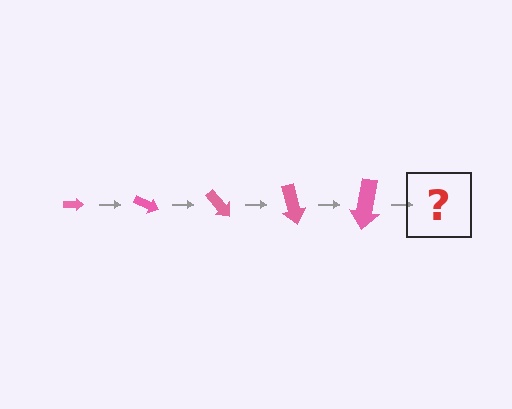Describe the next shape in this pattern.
It should be an arrow, larger than the previous one and rotated 125 degrees from the start.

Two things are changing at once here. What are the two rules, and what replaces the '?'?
The two rules are that the arrow grows larger each step and it rotates 25 degrees each step. The '?' should be an arrow, larger than the previous one and rotated 125 degrees from the start.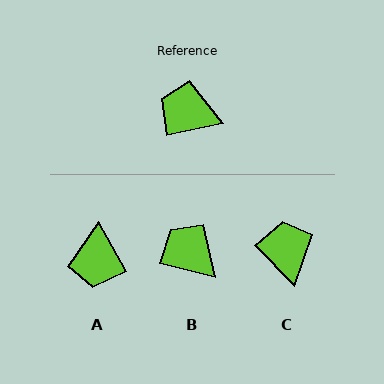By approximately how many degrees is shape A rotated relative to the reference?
Approximately 107 degrees counter-clockwise.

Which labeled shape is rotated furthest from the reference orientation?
A, about 107 degrees away.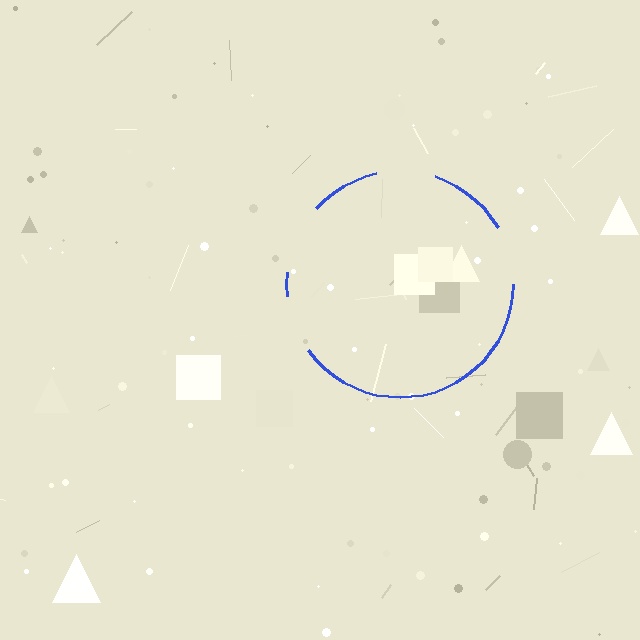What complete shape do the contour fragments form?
The contour fragments form a circle.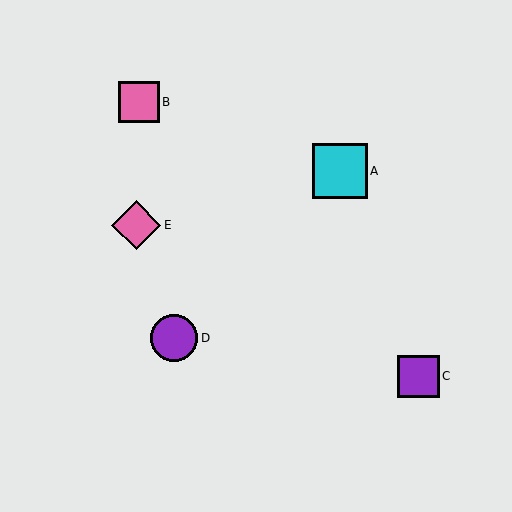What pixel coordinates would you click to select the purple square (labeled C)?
Click at (419, 376) to select the purple square C.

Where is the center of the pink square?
The center of the pink square is at (139, 102).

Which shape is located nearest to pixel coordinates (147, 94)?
The pink square (labeled B) at (139, 102) is nearest to that location.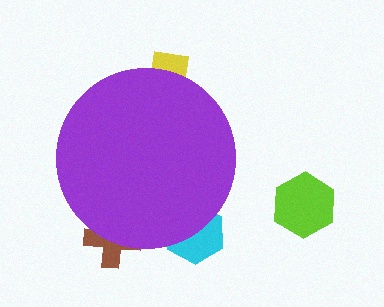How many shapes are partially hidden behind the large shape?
3 shapes are partially hidden.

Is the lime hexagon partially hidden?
No, the lime hexagon is fully visible.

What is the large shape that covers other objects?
A purple circle.